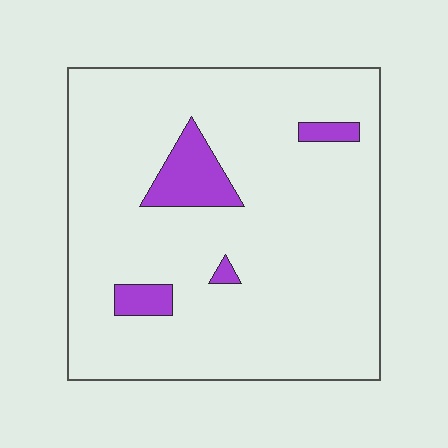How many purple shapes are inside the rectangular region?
4.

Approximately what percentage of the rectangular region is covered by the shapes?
Approximately 10%.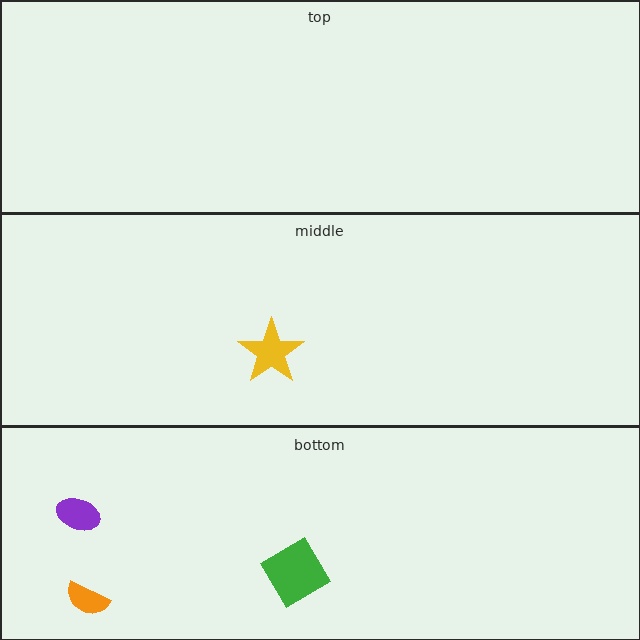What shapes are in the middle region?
The yellow star.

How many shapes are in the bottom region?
3.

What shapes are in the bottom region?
The purple ellipse, the orange semicircle, the green diamond.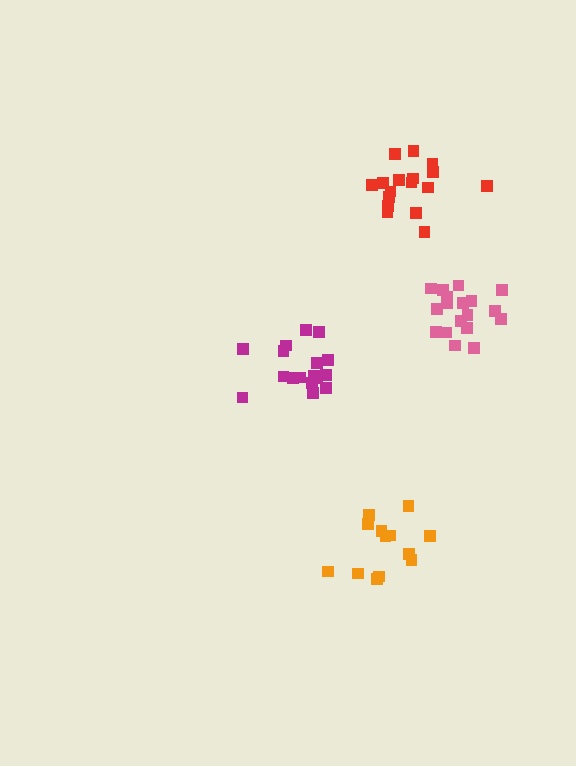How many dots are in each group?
Group 1: 17 dots, Group 2: 13 dots, Group 3: 18 dots, Group 4: 17 dots (65 total).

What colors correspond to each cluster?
The clusters are colored: red, orange, pink, magenta.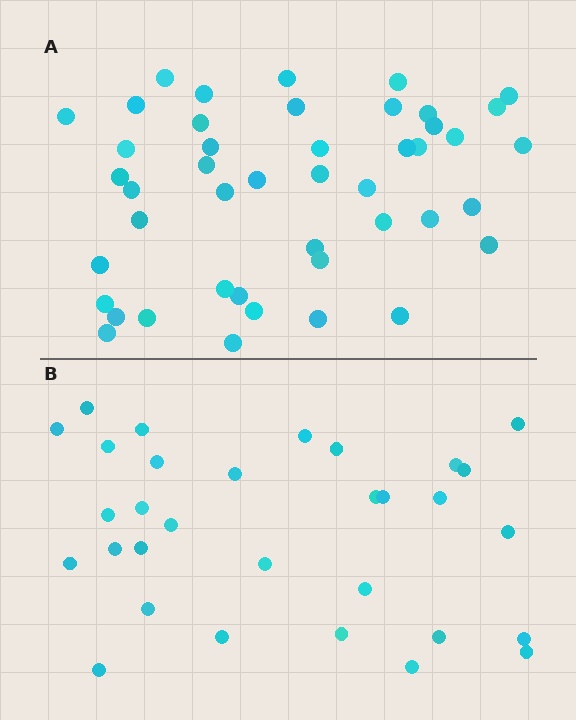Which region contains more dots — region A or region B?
Region A (the top region) has more dots.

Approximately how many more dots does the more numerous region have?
Region A has approximately 15 more dots than region B.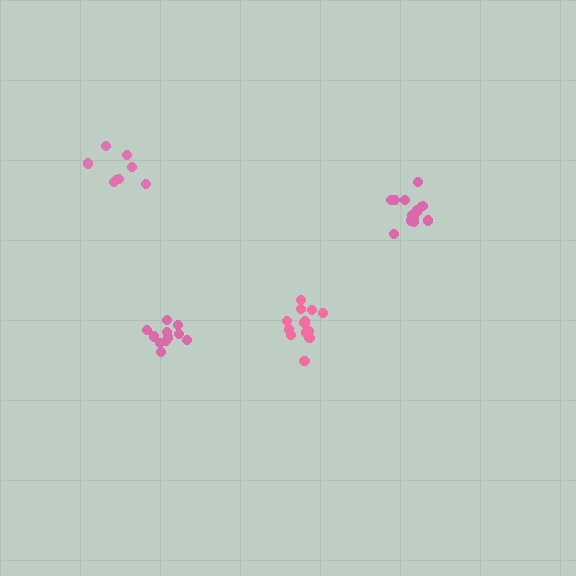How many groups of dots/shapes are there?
There are 4 groups.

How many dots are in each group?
Group 1: 14 dots, Group 2: 11 dots, Group 3: 8 dots, Group 4: 13 dots (46 total).